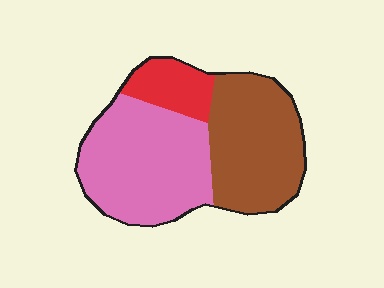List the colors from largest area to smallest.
From largest to smallest: pink, brown, red.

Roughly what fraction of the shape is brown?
Brown covers 40% of the shape.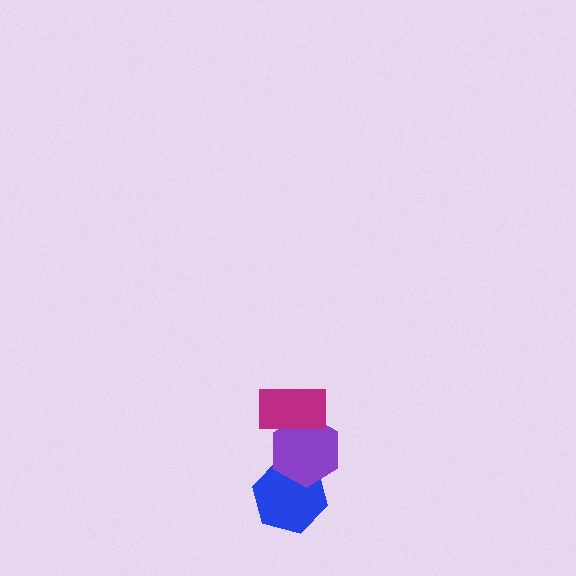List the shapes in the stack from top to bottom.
From top to bottom: the magenta rectangle, the purple hexagon, the blue hexagon.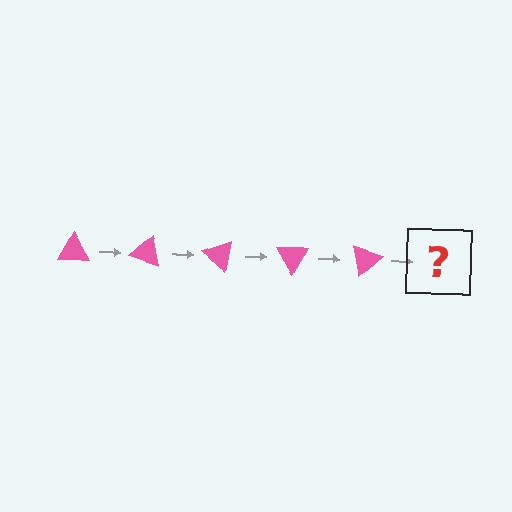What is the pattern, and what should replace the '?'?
The pattern is that the triangle rotates 20 degrees each step. The '?' should be a pink triangle rotated 100 degrees.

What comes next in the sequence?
The next element should be a pink triangle rotated 100 degrees.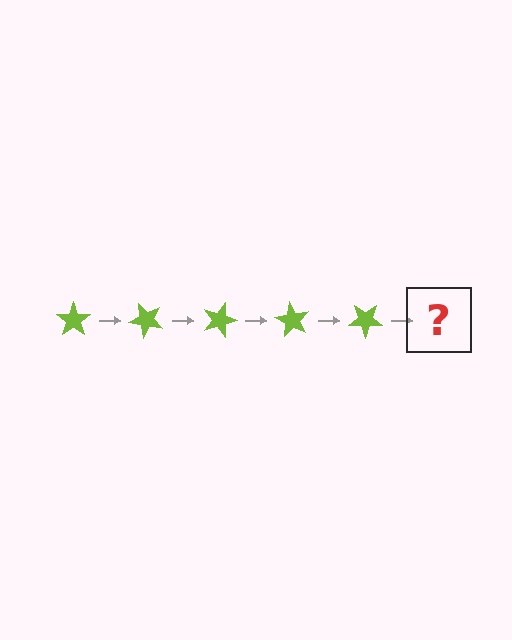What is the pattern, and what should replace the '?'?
The pattern is that the star rotates 45 degrees each step. The '?' should be a lime star rotated 225 degrees.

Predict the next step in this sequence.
The next step is a lime star rotated 225 degrees.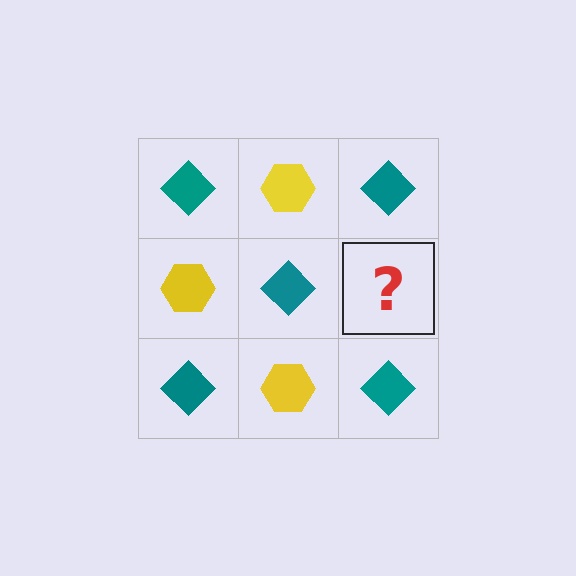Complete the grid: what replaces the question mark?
The question mark should be replaced with a yellow hexagon.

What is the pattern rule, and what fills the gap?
The rule is that it alternates teal diamond and yellow hexagon in a checkerboard pattern. The gap should be filled with a yellow hexagon.